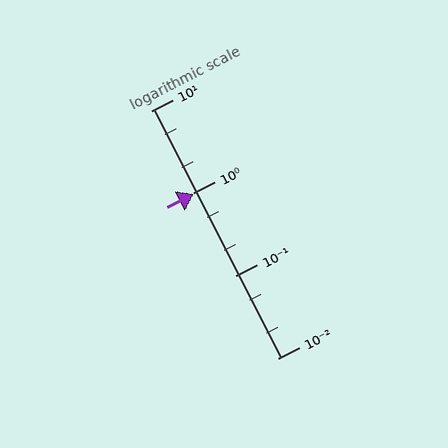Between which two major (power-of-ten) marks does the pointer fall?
The pointer is between 0.1 and 1.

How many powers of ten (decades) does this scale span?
The scale spans 3 decades, from 0.01 to 10.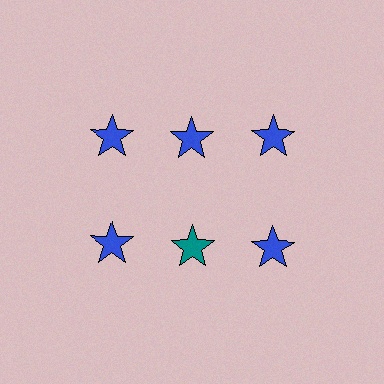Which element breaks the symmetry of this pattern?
The teal star in the second row, second from left column breaks the symmetry. All other shapes are blue stars.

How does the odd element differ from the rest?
It has a different color: teal instead of blue.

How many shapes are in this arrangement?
There are 6 shapes arranged in a grid pattern.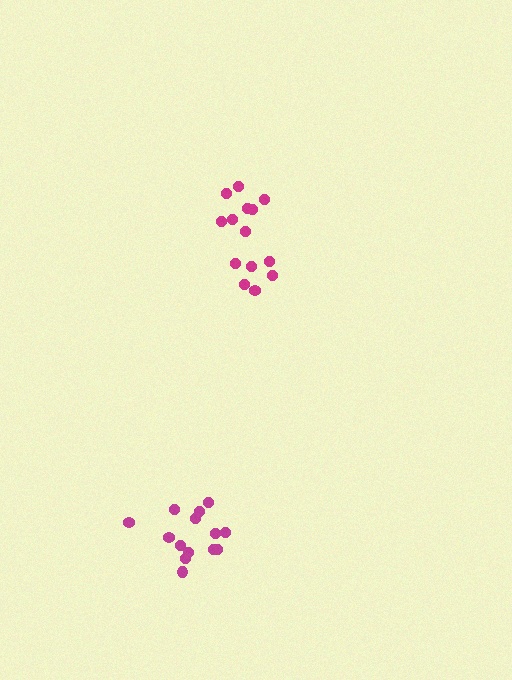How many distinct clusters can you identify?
There are 2 distinct clusters.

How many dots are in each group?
Group 1: 14 dots, Group 2: 14 dots (28 total).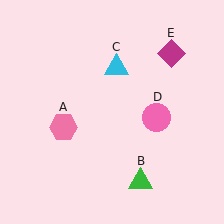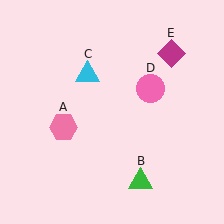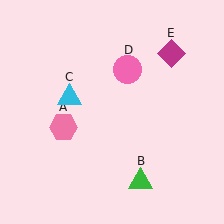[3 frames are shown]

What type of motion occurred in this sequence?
The cyan triangle (object C), pink circle (object D) rotated counterclockwise around the center of the scene.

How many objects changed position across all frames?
2 objects changed position: cyan triangle (object C), pink circle (object D).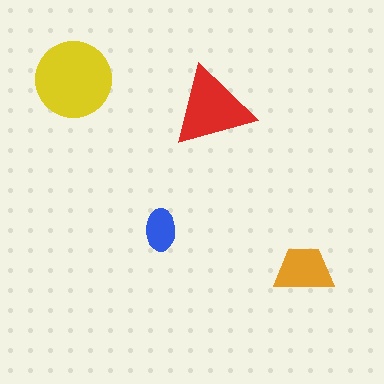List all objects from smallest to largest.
The blue ellipse, the orange trapezoid, the red triangle, the yellow circle.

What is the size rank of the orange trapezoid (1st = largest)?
3rd.